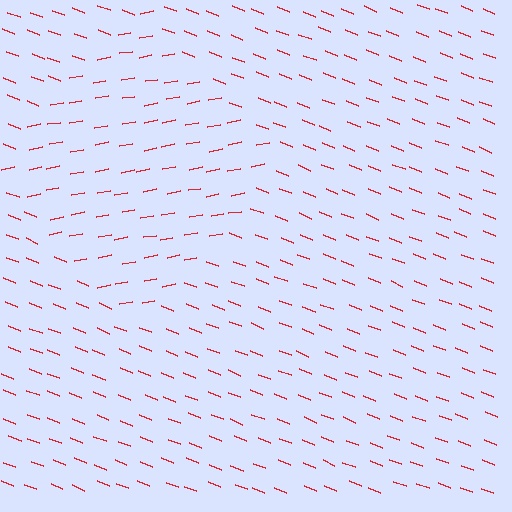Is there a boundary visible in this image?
Yes, there is a texture boundary formed by a change in line orientation.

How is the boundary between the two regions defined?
The boundary is defined purely by a change in line orientation (approximately 31 degrees difference). All lines are the same color and thickness.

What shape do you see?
I see a diamond.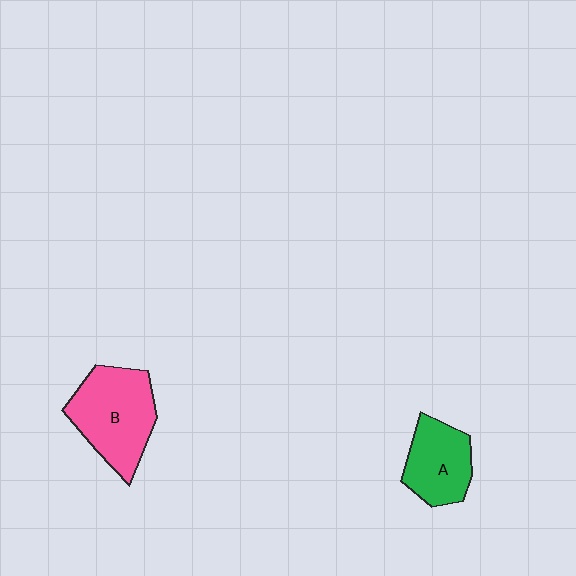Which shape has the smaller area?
Shape A (green).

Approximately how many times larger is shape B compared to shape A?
Approximately 1.5 times.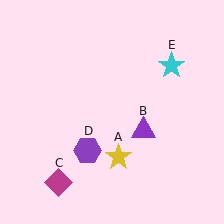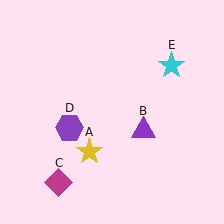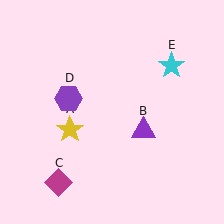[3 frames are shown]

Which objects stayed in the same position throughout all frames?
Purple triangle (object B) and magenta diamond (object C) and cyan star (object E) remained stationary.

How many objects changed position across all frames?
2 objects changed position: yellow star (object A), purple hexagon (object D).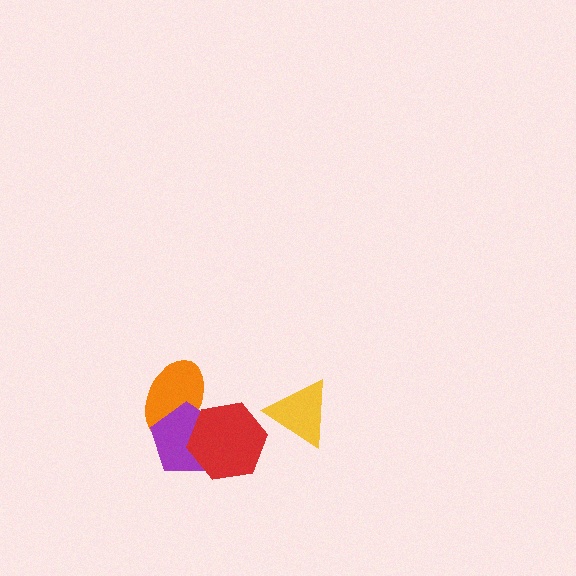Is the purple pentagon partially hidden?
Yes, it is partially covered by another shape.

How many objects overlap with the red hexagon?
2 objects overlap with the red hexagon.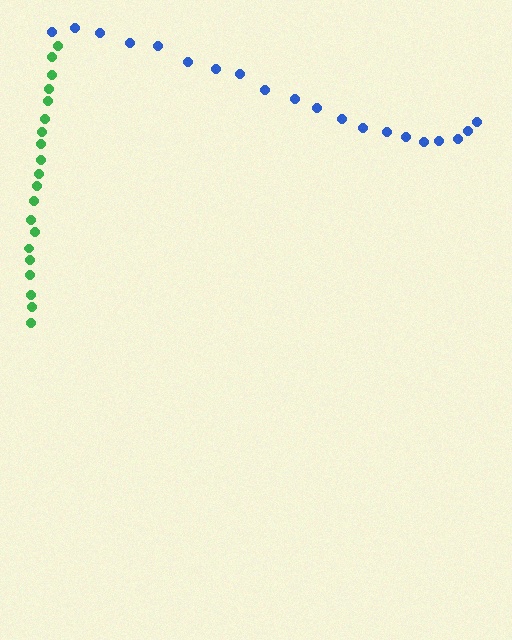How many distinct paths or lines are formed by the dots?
There are 2 distinct paths.